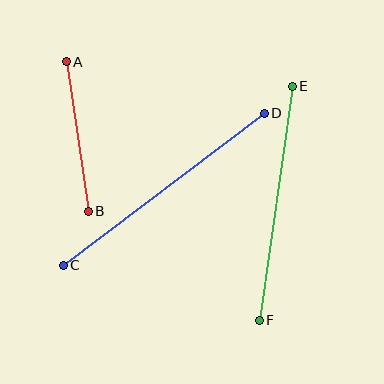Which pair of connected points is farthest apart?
Points C and D are farthest apart.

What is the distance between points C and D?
The distance is approximately 252 pixels.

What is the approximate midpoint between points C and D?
The midpoint is at approximately (164, 189) pixels.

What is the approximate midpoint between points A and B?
The midpoint is at approximately (77, 136) pixels.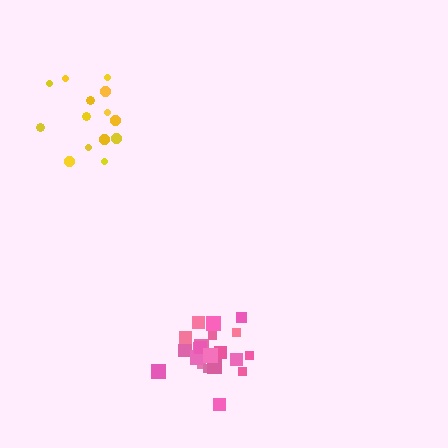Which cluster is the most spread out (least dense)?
Yellow.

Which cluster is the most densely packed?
Pink.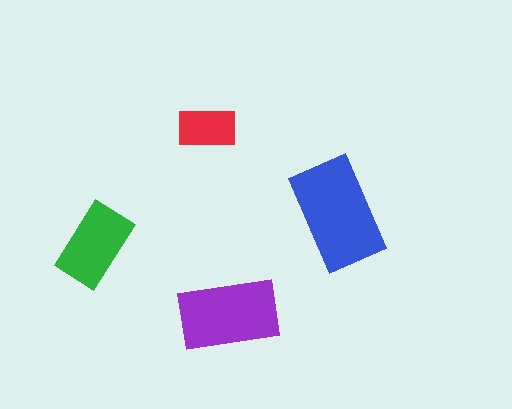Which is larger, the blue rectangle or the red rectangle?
The blue one.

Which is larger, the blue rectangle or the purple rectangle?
The blue one.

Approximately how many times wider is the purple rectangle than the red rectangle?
About 1.5 times wider.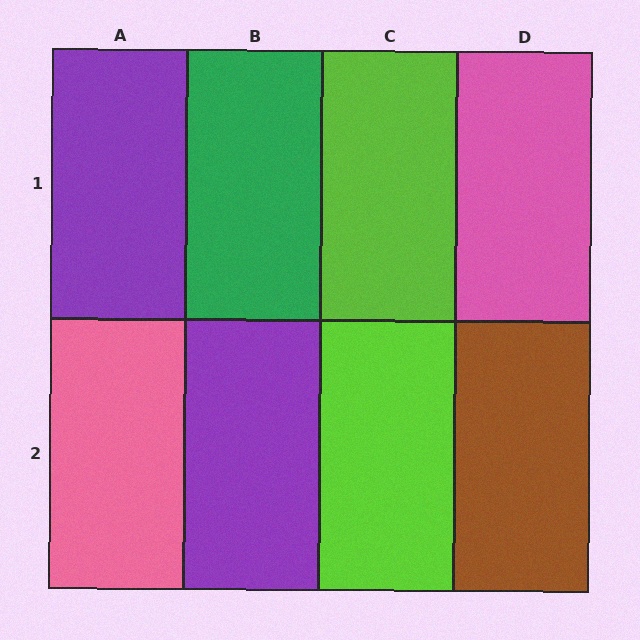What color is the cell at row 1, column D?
Pink.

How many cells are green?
1 cell is green.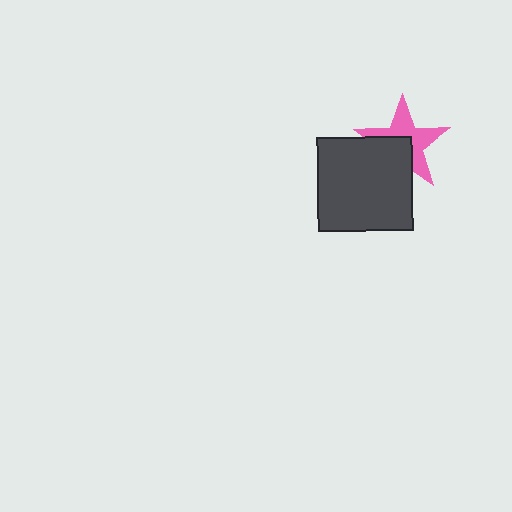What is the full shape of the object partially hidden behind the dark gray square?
The partially hidden object is a pink star.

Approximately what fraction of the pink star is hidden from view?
Roughly 41% of the pink star is hidden behind the dark gray square.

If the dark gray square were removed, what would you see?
You would see the complete pink star.